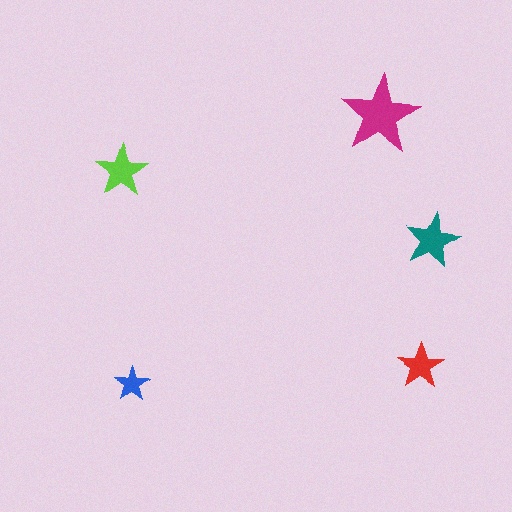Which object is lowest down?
The blue star is bottommost.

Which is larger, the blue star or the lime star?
The lime one.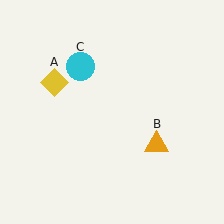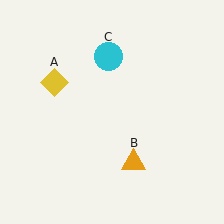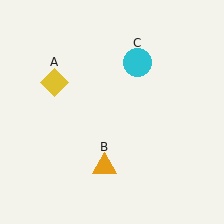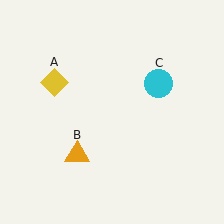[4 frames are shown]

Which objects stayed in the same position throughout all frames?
Yellow diamond (object A) remained stationary.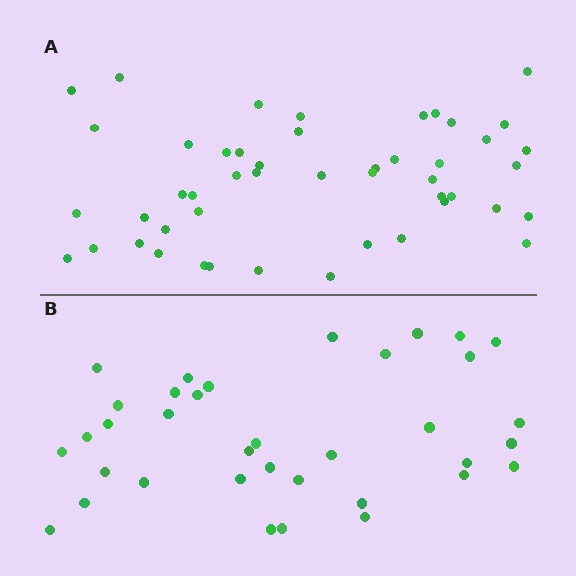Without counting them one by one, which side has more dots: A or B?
Region A (the top region) has more dots.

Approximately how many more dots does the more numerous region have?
Region A has roughly 12 or so more dots than region B.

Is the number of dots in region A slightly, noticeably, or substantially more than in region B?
Region A has noticeably more, but not dramatically so. The ratio is roughly 1.3 to 1.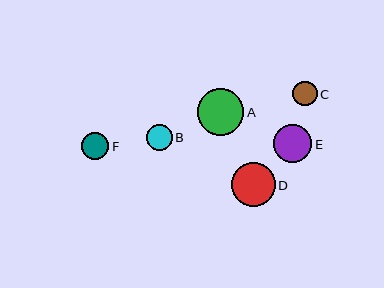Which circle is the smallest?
Circle C is the smallest with a size of approximately 25 pixels.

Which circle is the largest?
Circle A is the largest with a size of approximately 47 pixels.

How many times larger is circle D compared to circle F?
Circle D is approximately 1.6 times the size of circle F.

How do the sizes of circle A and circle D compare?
Circle A and circle D are approximately the same size.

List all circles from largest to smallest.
From largest to smallest: A, D, E, F, B, C.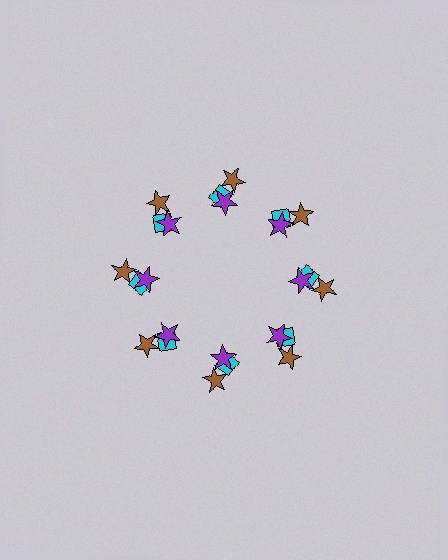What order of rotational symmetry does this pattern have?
This pattern has 8-fold rotational symmetry.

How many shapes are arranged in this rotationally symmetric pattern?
There are 24 shapes, arranged in 8 groups of 3.